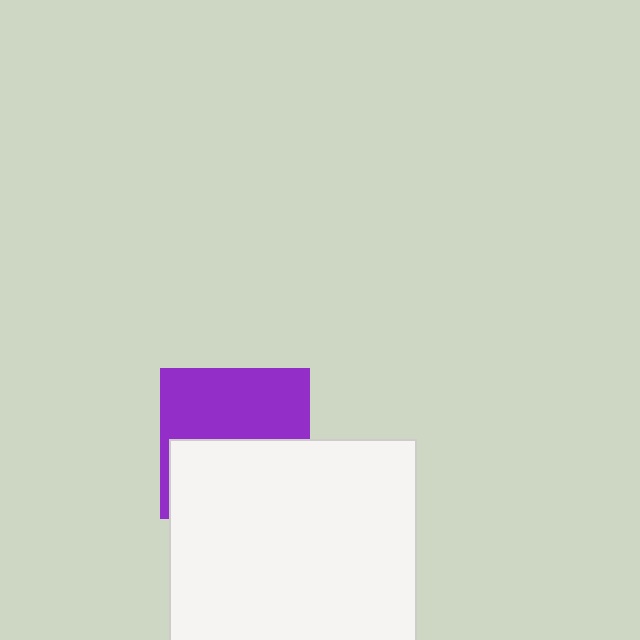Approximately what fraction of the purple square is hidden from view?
Roughly 49% of the purple square is hidden behind the white square.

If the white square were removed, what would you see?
You would see the complete purple square.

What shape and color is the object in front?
The object in front is a white square.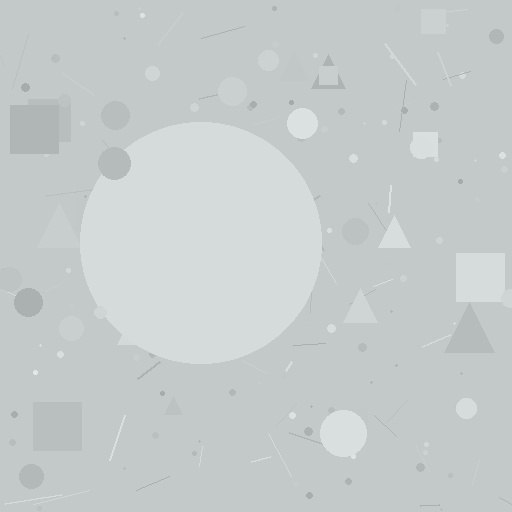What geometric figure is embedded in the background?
A circle is embedded in the background.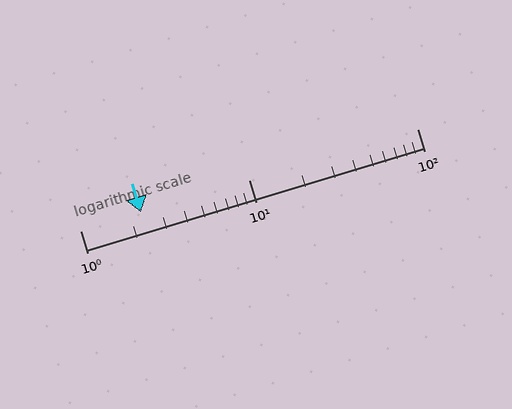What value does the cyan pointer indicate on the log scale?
The pointer indicates approximately 2.3.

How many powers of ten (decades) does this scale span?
The scale spans 2 decades, from 1 to 100.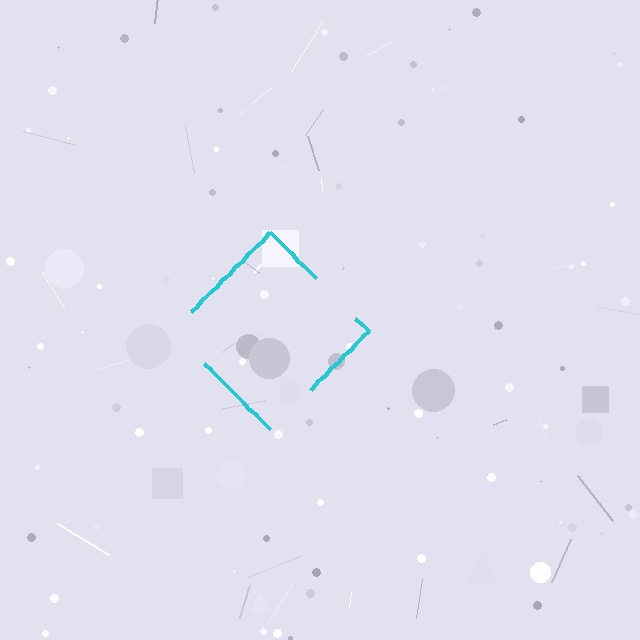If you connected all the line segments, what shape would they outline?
They would outline a diamond.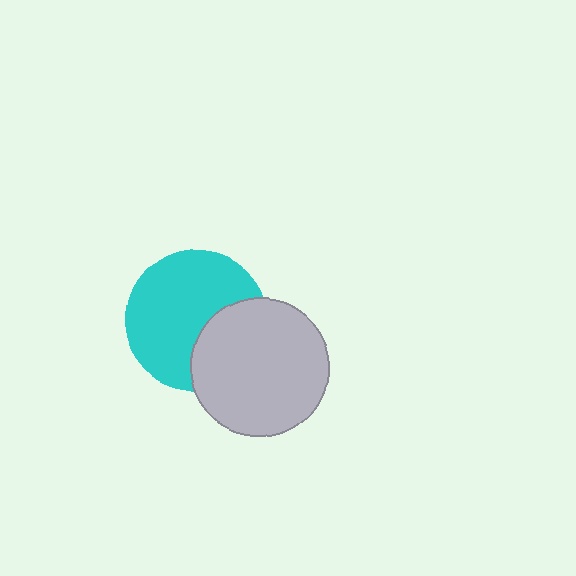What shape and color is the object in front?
The object in front is a light gray circle.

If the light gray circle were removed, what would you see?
You would see the complete cyan circle.